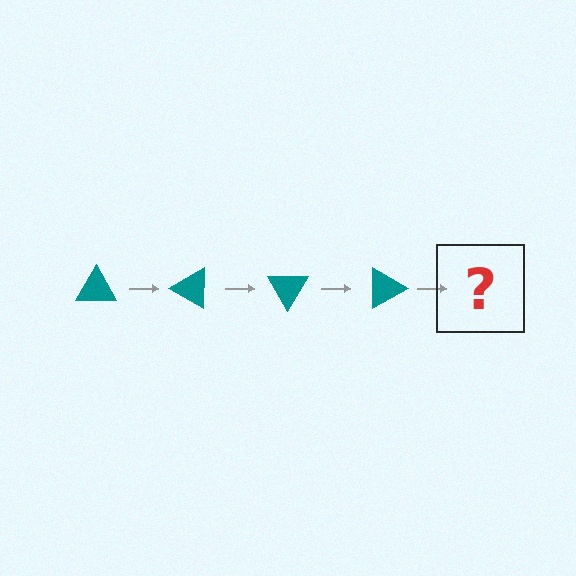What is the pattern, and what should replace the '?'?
The pattern is that the triangle rotates 30 degrees each step. The '?' should be a teal triangle rotated 120 degrees.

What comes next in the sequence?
The next element should be a teal triangle rotated 120 degrees.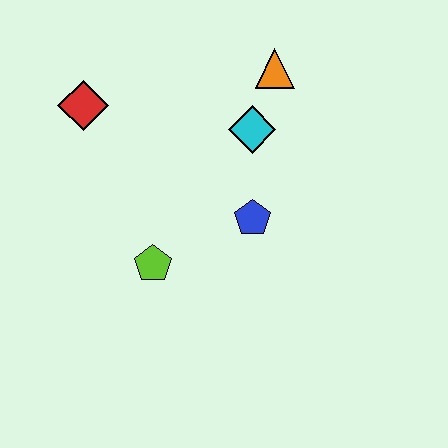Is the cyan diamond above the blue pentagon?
Yes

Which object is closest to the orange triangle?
The cyan diamond is closest to the orange triangle.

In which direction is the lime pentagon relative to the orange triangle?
The lime pentagon is below the orange triangle.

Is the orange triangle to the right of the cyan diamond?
Yes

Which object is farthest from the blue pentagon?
The red diamond is farthest from the blue pentagon.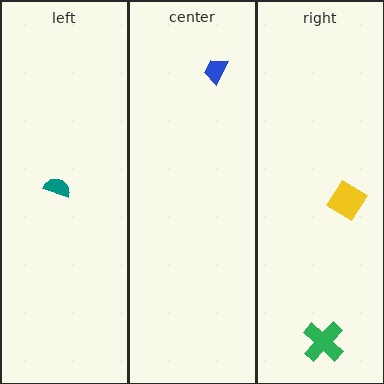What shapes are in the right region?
The yellow diamond, the green cross.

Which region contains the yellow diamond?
The right region.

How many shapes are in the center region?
1.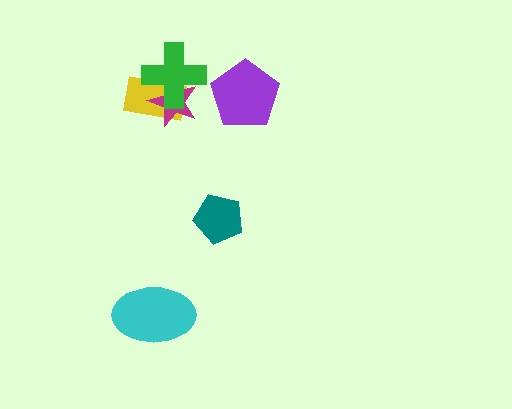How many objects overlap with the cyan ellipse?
0 objects overlap with the cyan ellipse.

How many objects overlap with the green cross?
2 objects overlap with the green cross.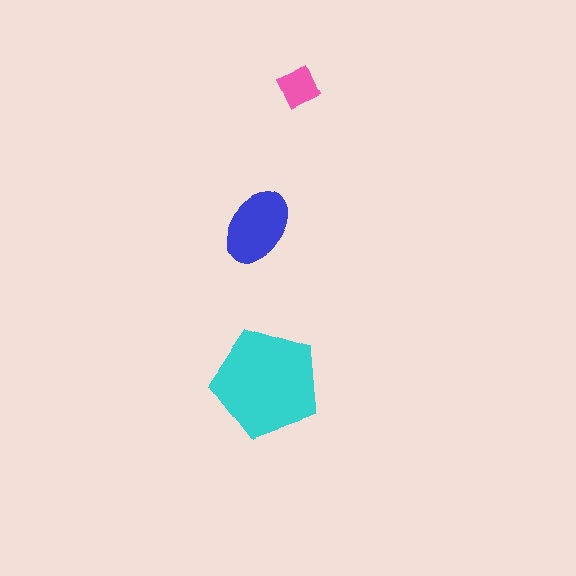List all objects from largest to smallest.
The cyan pentagon, the blue ellipse, the pink square.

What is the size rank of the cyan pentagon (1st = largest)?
1st.